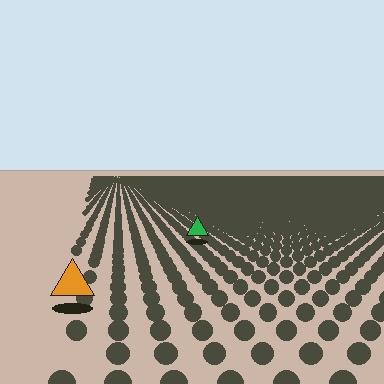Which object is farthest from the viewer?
The green triangle is farthest from the viewer. It appears smaller and the ground texture around it is denser.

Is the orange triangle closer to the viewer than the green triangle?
Yes. The orange triangle is closer — you can tell from the texture gradient: the ground texture is coarser near it.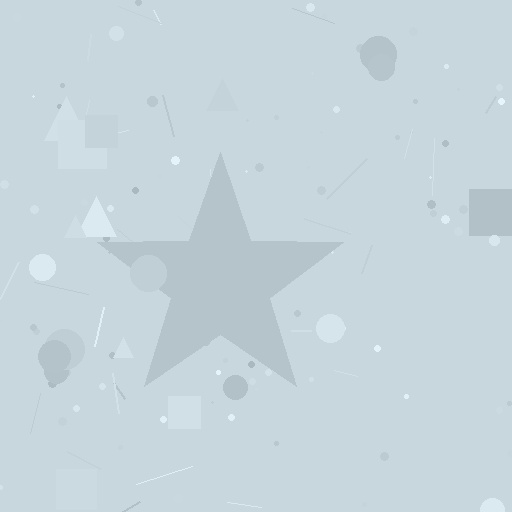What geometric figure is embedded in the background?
A star is embedded in the background.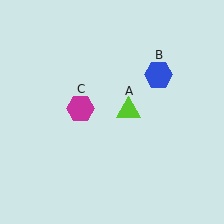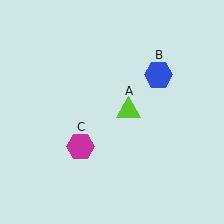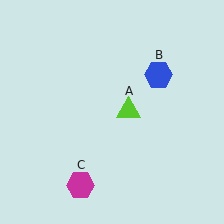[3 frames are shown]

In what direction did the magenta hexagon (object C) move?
The magenta hexagon (object C) moved down.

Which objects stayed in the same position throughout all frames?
Lime triangle (object A) and blue hexagon (object B) remained stationary.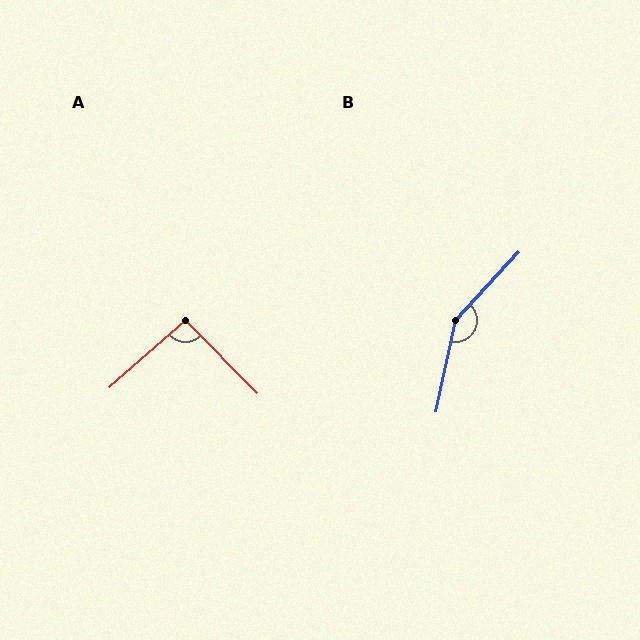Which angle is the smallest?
A, at approximately 93 degrees.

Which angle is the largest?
B, at approximately 149 degrees.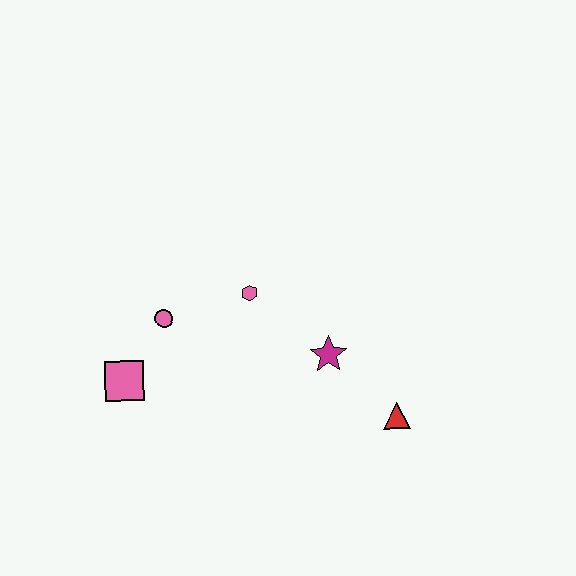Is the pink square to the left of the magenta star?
Yes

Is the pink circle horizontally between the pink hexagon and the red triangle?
No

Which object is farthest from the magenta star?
The pink square is farthest from the magenta star.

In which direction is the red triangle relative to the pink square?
The red triangle is to the right of the pink square.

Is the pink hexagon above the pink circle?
Yes